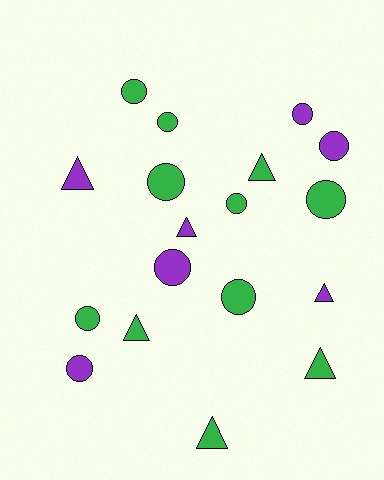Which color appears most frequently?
Green, with 11 objects.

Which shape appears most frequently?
Circle, with 11 objects.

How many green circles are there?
There are 7 green circles.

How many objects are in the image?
There are 18 objects.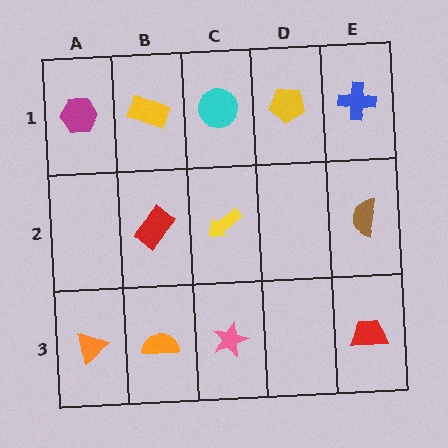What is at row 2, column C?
A yellow arrow.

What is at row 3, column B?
An orange semicircle.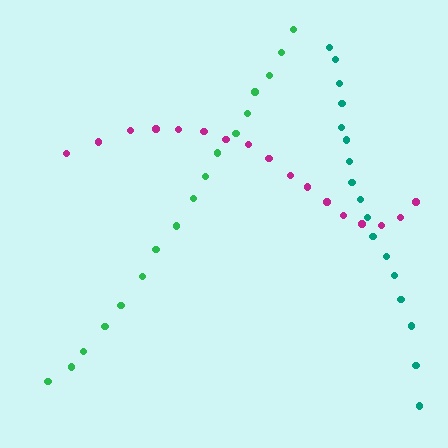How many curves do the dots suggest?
There are 3 distinct paths.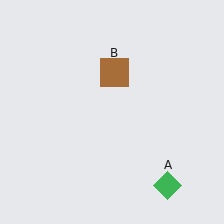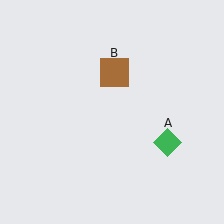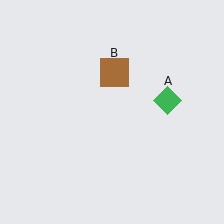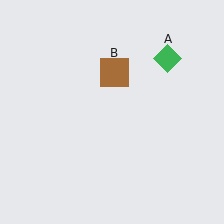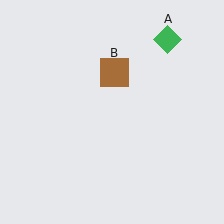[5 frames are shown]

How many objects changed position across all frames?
1 object changed position: green diamond (object A).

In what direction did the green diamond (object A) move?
The green diamond (object A) moved up.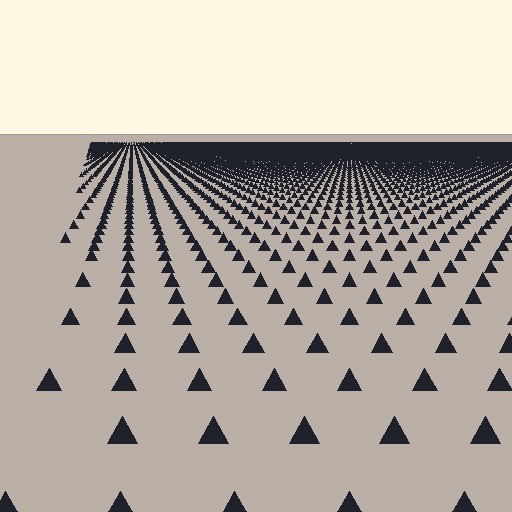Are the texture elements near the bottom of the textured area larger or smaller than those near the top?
Larger. Near the bottom, elements are closer to the viewer and appear at a bigger on-screen size.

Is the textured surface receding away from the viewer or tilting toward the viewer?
The surface is receding away from the viewer. Texture elements get smaller and denser toward the top.